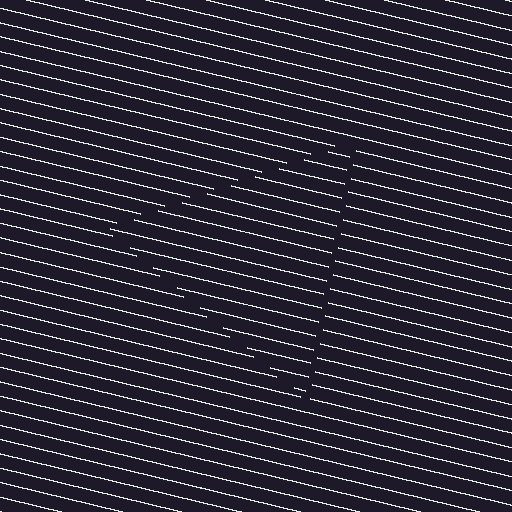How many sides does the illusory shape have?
3 sides — the line-ends trace a triangle.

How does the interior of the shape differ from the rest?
The interior of the shape contains the same grating, shifted by half a period — the contour is defined by the phase discontinuity where line-ends from the inner and outer gratings abut.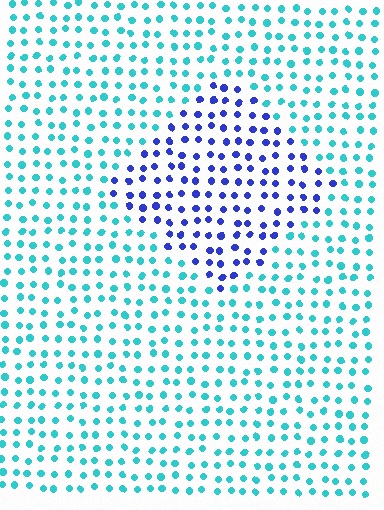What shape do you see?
I see a diamond.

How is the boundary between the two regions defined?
The boundary is defined purely by a slight shift in hue (about 56 degrees). Spacing, size, and orientation are identical on both sides.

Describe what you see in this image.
The image is filled with small cyan elements in a uniform arrangement. A diamond-shaped region is visible where the elements are tinted to a slightly different hue, forming a subtle color boundary.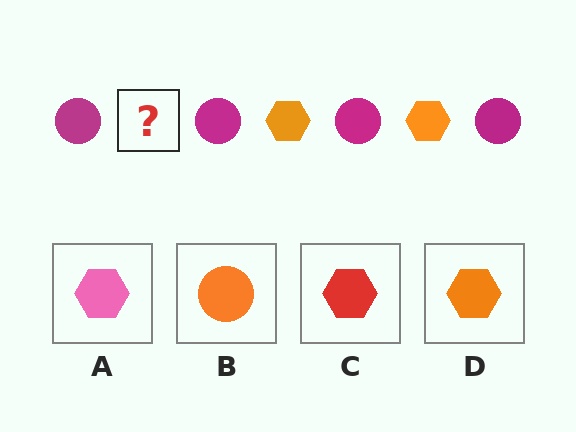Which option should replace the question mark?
Option D.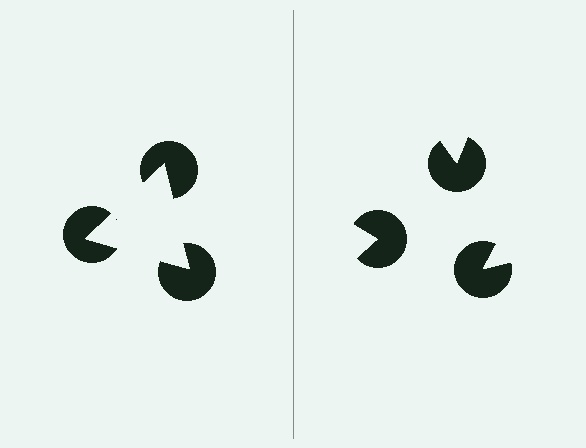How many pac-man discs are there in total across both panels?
6 — 3 on each side.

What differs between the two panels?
The pac-man discs are positioned identically on both sides; only the wedge orientations differ. On the left they align to a triangle; on the right they are misaligned.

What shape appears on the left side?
An illusory triangle.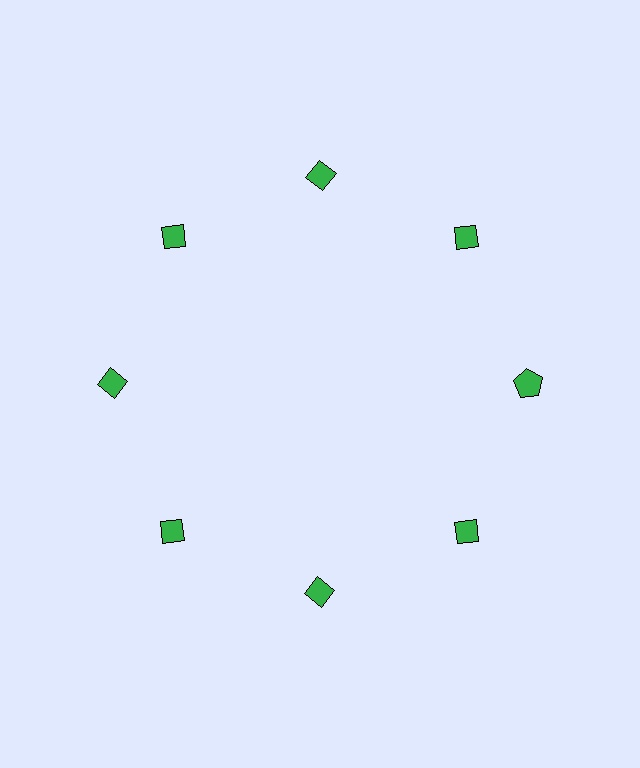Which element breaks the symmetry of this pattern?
The green pentagon at roughly the 3 o'clock position breaks the symmetry. All other shapes are green diamonds.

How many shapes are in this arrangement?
There are 8 shapes arranged in a ring pattern.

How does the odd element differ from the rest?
It has a different shape: pentagon instead of diamond.